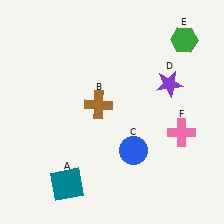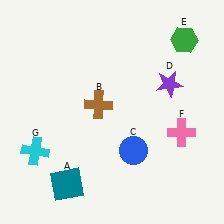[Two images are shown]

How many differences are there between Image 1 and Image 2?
There is 1 difference between the two images.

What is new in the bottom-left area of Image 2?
A cyan cross (G) was added in the bottom-left area of Image 2.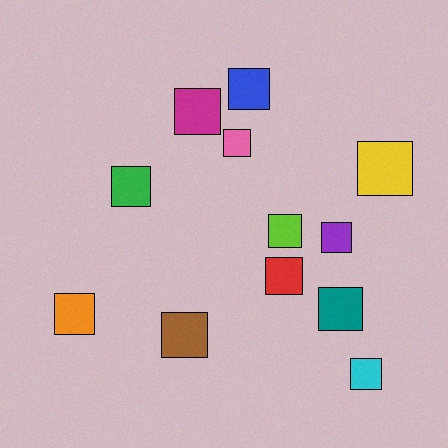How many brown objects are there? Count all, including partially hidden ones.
There is 1 brown object.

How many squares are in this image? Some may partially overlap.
There are 12 squares.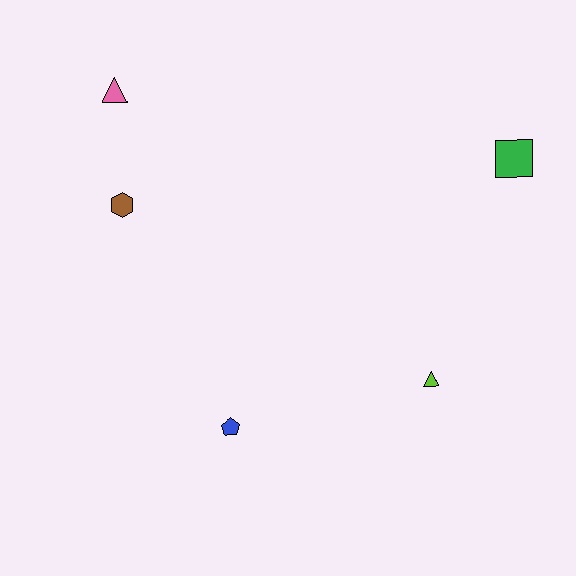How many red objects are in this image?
There are no red objects.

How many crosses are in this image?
There are no crosses.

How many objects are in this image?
There are 5 objects.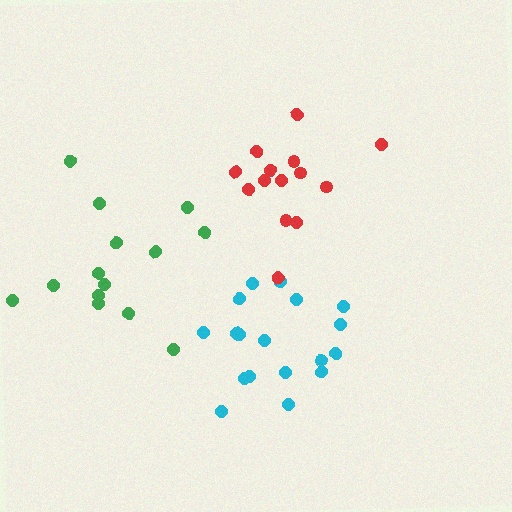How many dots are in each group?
Group 1: 14 dots, Group 2: 18 dots, Group 3: 14 dots (46 total).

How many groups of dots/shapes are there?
There are 3 groups.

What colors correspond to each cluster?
The clusters are colored: green, cyan, red.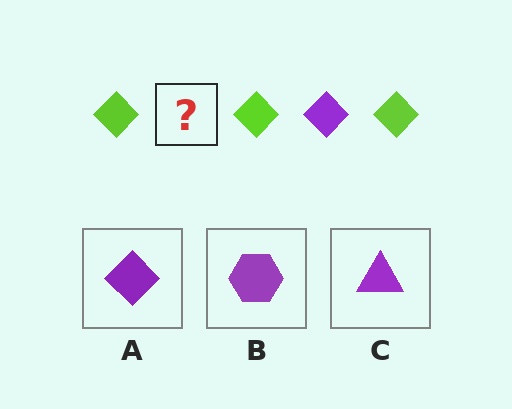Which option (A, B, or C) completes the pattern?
A.